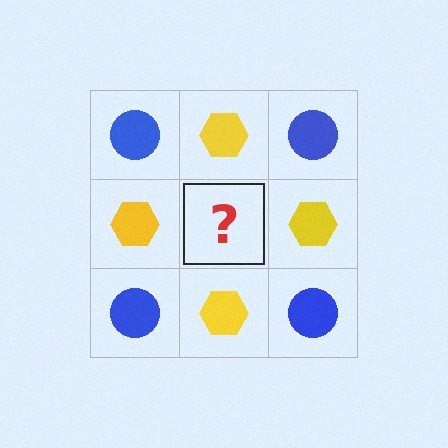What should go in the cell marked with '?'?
The missing cell should contain a blue circle.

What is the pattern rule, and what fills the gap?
The rule is that it alternates blue circle and yellow hexagon in a checkerboard pattern. The gap should be filled with a blue circle.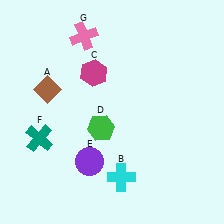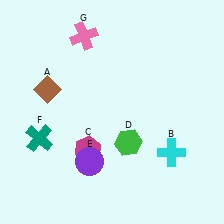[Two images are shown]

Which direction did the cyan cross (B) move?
The cyan cross (B) moved right.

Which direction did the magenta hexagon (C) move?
The magenta hexagon (C) moved down.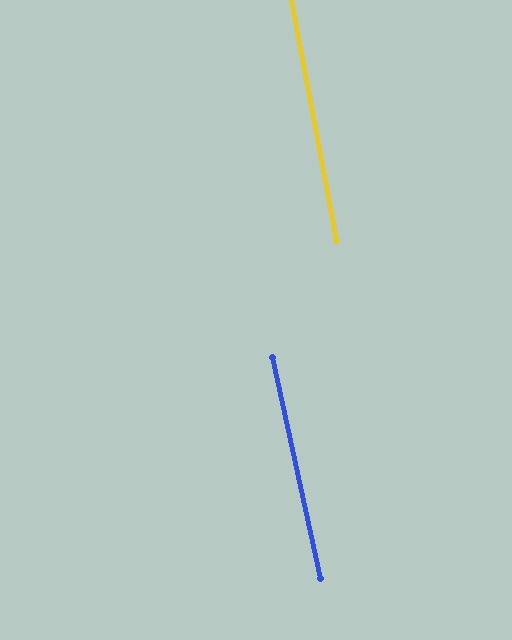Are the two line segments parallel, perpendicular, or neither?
Parallel — their directions differ by only 1.7°.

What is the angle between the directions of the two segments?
Approximately 2 degrees.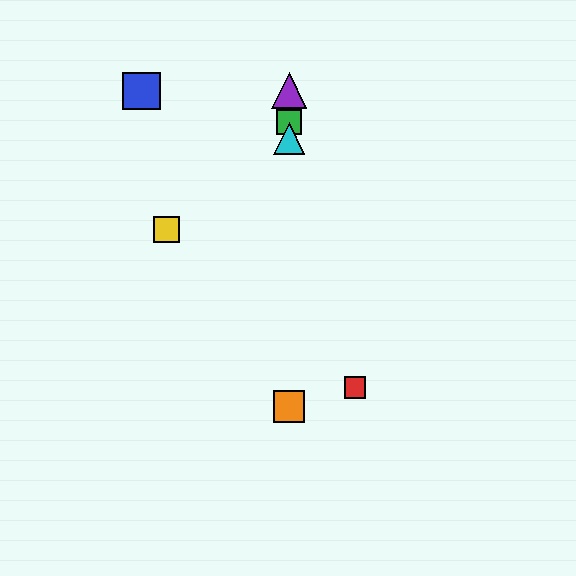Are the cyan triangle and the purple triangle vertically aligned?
Yes, both are at x≈289.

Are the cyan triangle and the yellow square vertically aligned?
No, the cyan triangle is at x≈289 and the yellow square is at x≈166.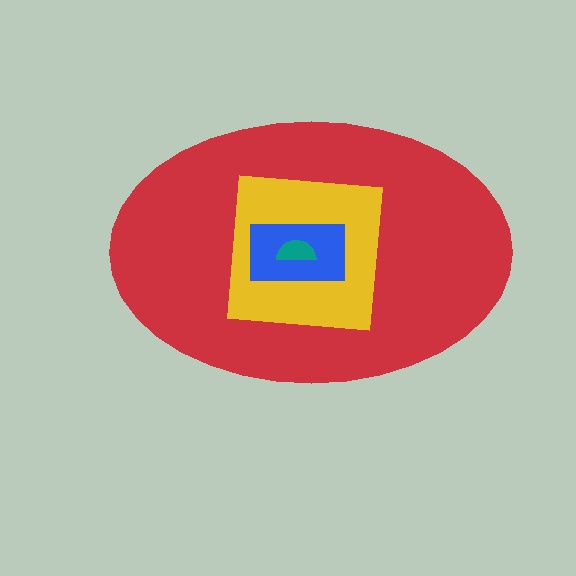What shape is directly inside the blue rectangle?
The teal semicircle.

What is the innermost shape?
The teal semicircle.